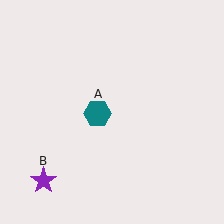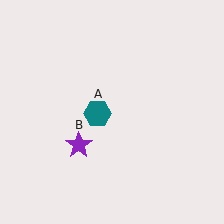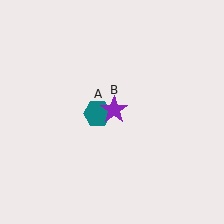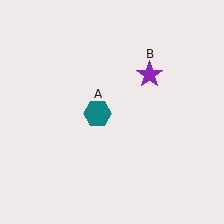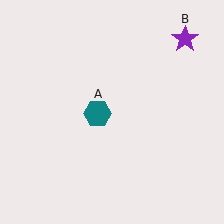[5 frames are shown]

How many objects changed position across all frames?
1 object changed position: purple star (object B).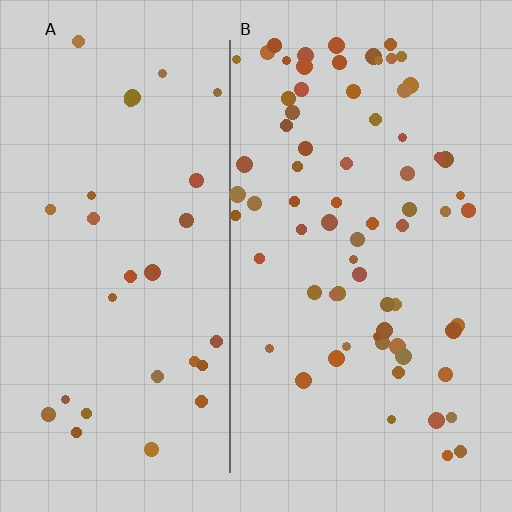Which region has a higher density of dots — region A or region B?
B (the right).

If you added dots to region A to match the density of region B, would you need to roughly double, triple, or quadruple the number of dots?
Approximately double.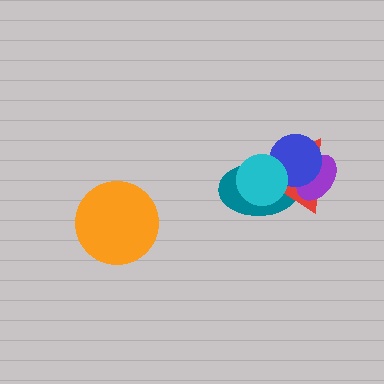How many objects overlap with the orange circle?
0 objects overlap with the orange circle.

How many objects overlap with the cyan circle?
3 objects overlap with the cyan circle.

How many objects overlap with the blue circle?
4 objects overlap with the blue circle.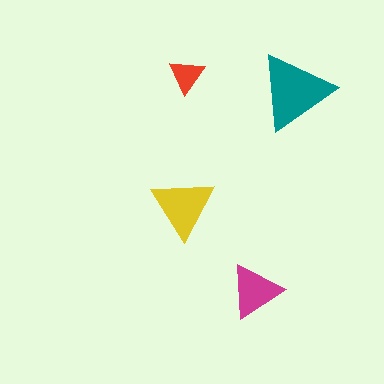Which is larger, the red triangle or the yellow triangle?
The yellow one.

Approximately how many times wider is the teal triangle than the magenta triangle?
About 1.5 times wider.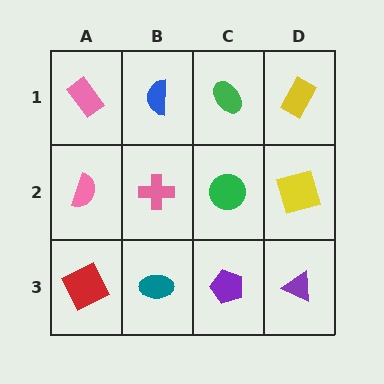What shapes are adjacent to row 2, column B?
A blue semicircle (row 1, column B), a teal ellipse (row 3, column B), a pink semicircle (row 2, column A), a green circle (row 2, column C).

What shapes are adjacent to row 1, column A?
A pink semicircle (row 2, column A), a blue semicircle (row 1, column B).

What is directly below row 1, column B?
A pink cross.